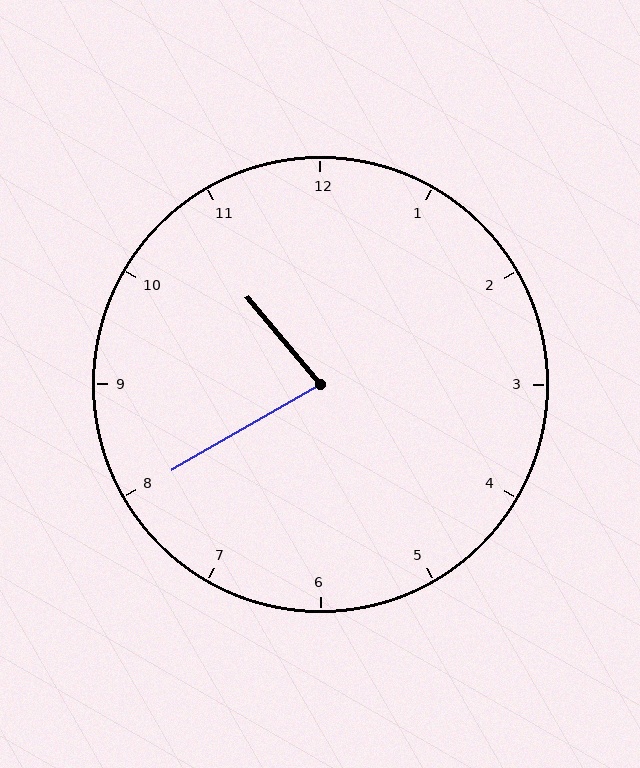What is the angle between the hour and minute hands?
Approximately 80 degrees.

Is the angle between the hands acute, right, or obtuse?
It is acute.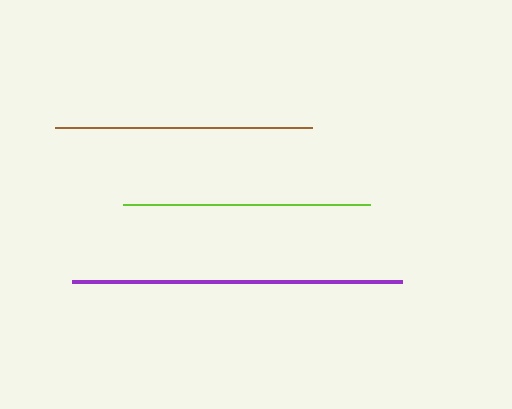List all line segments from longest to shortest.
From longest to shortest: purple, brown, lime.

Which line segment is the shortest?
The lime line is the shortest at approximately 247 pixels.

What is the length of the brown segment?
The brown segment is approximately 258 pixels long.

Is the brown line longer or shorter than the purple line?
The purple line is longer than the brown line.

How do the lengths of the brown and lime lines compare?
The brown and lime lines are approximately the same length.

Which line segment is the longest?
The purple line is the longest at approximately 330 pixels.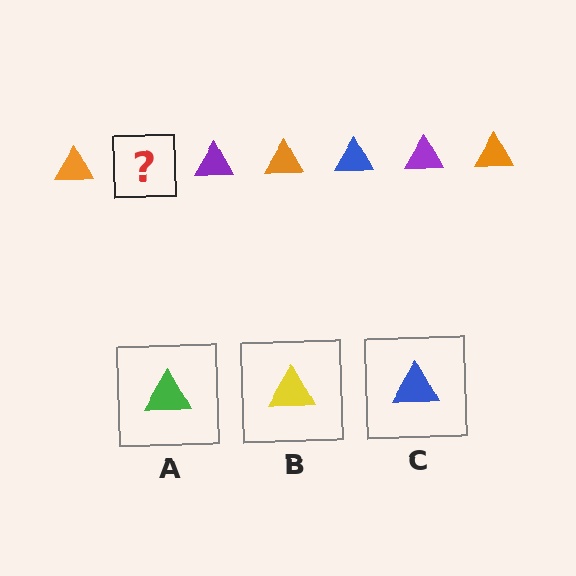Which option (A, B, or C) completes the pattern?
C.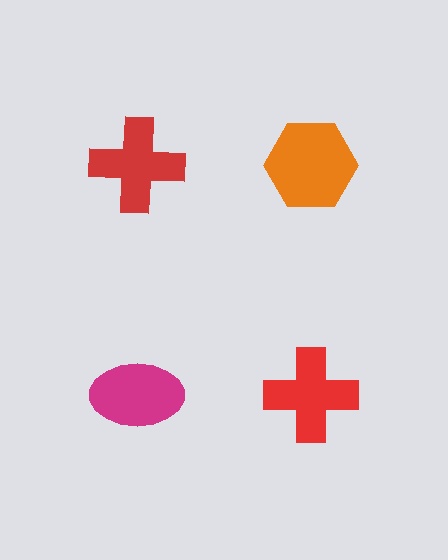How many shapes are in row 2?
2 shapes.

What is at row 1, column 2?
An orange hexagon.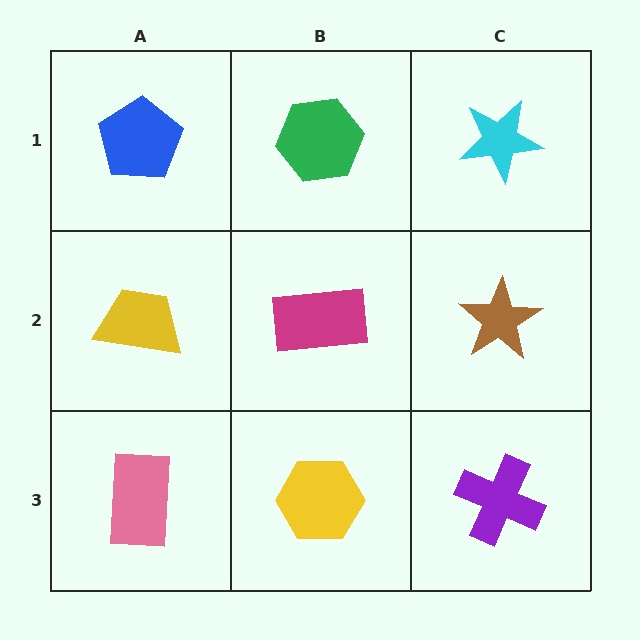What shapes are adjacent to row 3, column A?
A yellow trapezoid (row 2, column A), a yellow hexagon (row 3, column B).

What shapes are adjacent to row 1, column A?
A yellow trapezoid (row 2, column A), a green hexagon (row 1, column B).